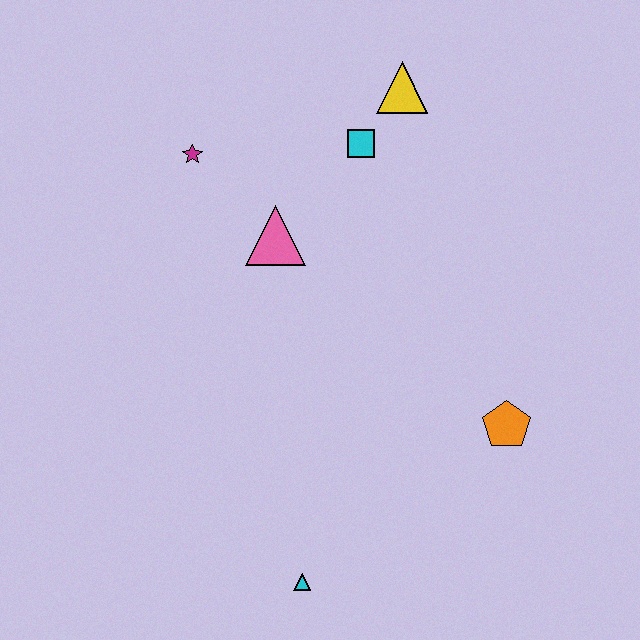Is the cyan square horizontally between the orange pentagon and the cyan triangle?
Yes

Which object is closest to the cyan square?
The yellow triangle is closest to the cyan square.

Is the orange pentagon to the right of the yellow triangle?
Yes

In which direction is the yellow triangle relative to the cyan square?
The yellow triangle is above the cyan square.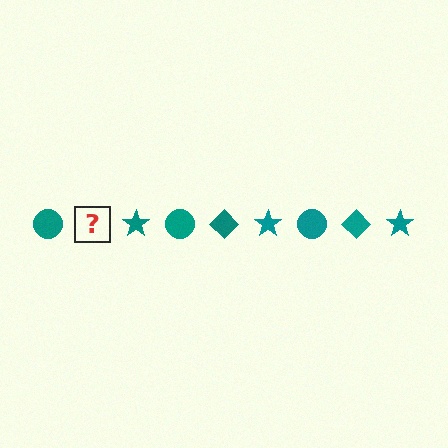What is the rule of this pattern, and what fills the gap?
The rule is that the pattern cycles through circle, diamond, star shapes in teal. The gap should be filled with a teal diamond.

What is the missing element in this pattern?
The missing element is a teal diamond.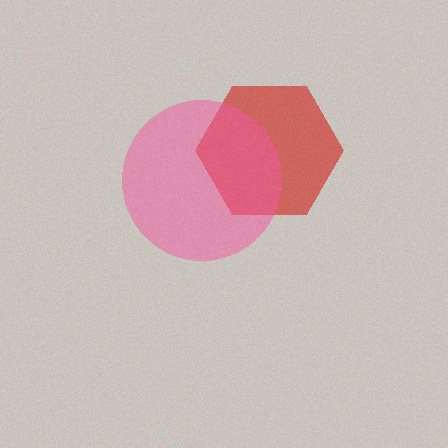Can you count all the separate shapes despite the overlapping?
Yes, there are 2 separate shapes.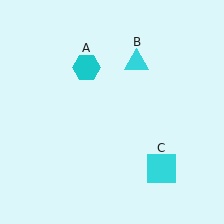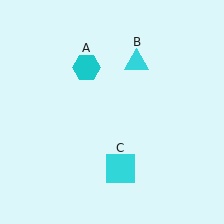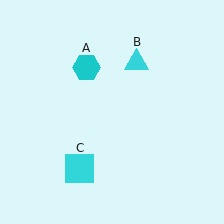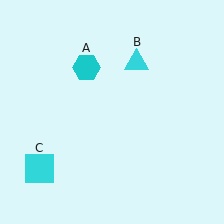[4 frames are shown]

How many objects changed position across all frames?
1 object changed position: cyan square (object C).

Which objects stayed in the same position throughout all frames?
Cyan hexagon (object A) and cyan triangle (object B) remained stationary.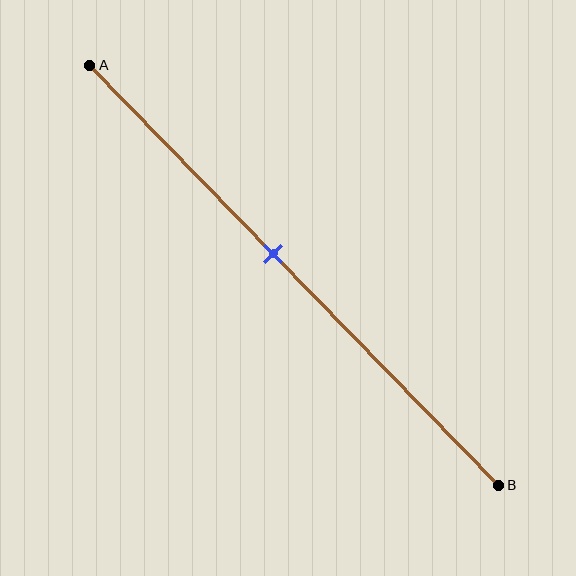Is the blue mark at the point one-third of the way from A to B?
No, the mark is at about 45% from A, not at the 33% one-third point.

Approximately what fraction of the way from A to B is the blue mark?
The blue mark is approximately 45% of the way from A to B.